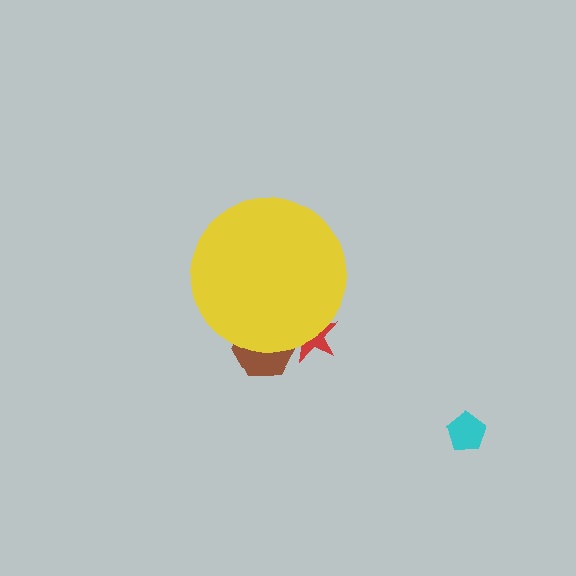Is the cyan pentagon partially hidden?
No, the cyan pentagon is fully visible.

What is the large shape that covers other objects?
A yellow circle.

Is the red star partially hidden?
Yes, the red star is partially hidden behind the yellow circle.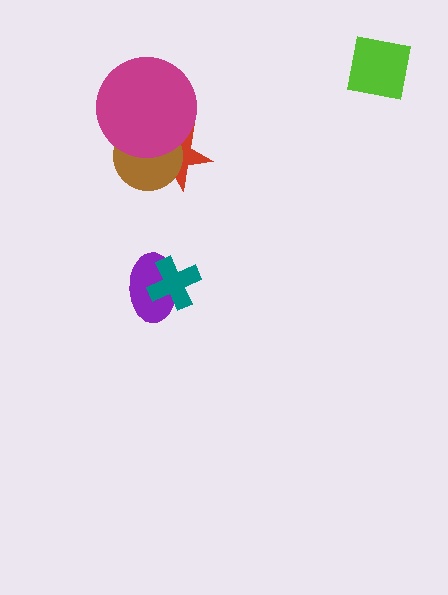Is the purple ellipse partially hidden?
Yes, it is partially covered by another shape.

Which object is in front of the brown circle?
The magenta circle is in front of the brown circle.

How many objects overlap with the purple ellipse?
1 object overlaps with the purple ellipse.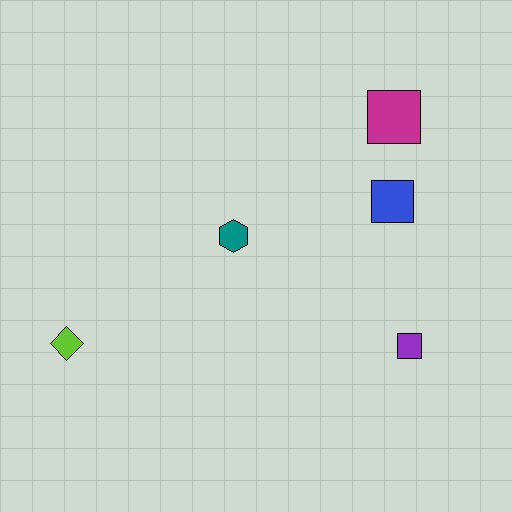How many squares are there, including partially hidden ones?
There are 3 squares.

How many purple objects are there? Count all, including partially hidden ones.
There is 1 purple object.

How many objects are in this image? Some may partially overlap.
There are 5 objects.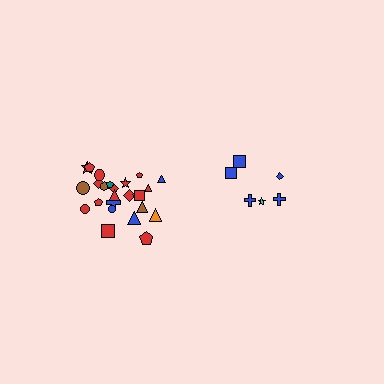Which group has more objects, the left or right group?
The left group.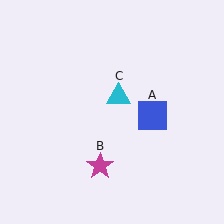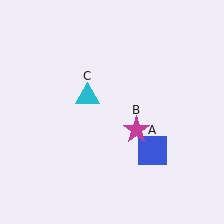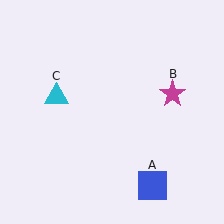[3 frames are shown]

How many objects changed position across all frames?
3 objects changed position: blue square (object A), magenta star (object B), cyan triangle (object C).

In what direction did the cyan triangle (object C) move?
The cyan triangle (object C) moved left.